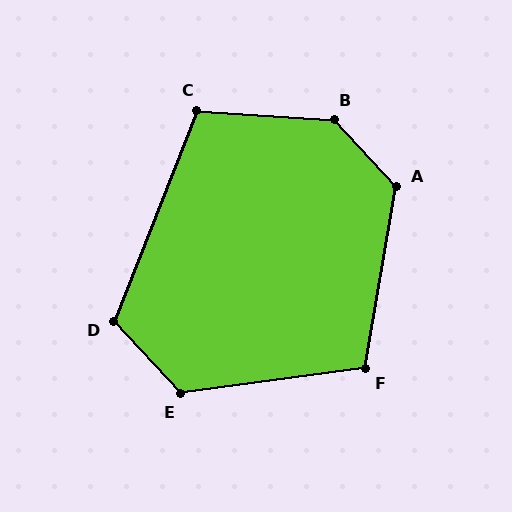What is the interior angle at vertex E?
Approximately 125 degrees (obtuse).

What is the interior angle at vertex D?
Approximately 116 degrees (obtuse).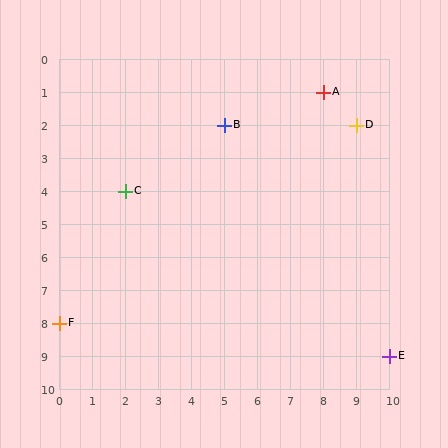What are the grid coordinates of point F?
Point F is at grid coordinates (0, 8).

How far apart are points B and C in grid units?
Points B and C are 3 columns and 2 rows apart (about 3.6 grid units diagonally).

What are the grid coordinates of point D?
Point D is at grid coordinates (9, 2).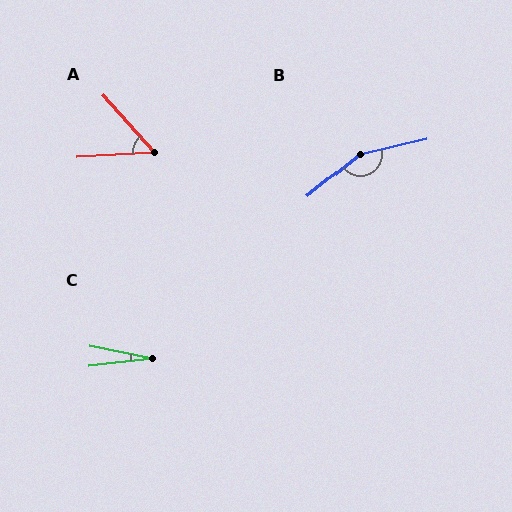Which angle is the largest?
B, at approximately 154 degrees.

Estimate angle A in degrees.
Approximately 52 degrees.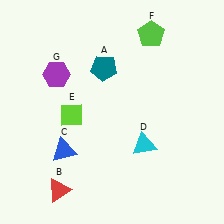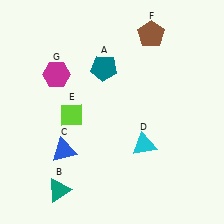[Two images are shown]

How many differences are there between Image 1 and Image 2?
There are 3 differences between the two images.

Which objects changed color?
B changed from red to teal. F changed from lime to brown. G changed from purple to magenta.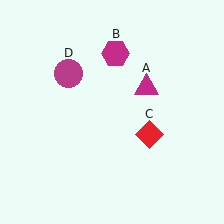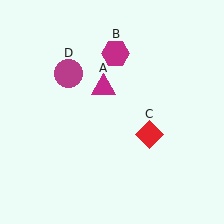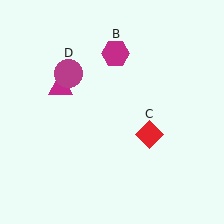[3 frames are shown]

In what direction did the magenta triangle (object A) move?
The magenta triangle (object A) moved left.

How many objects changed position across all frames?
1 object changed position: magenta triangle (object A).